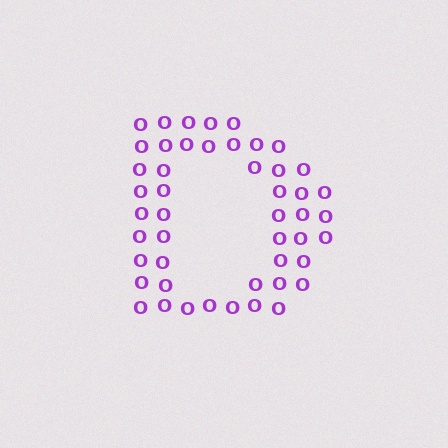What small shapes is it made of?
It is made of small letter O's.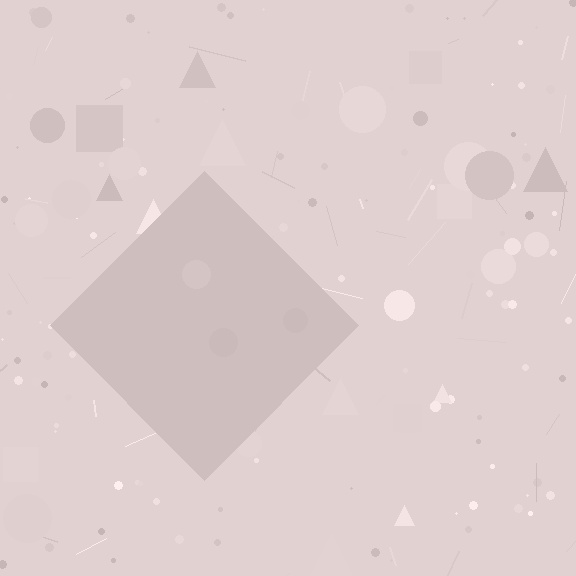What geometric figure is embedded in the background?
A diamond is embedded in the background.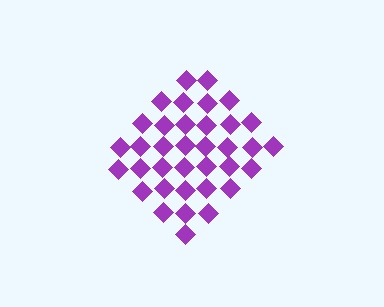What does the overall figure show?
The overall figure shows a diamond.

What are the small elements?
The small elements are diamonds.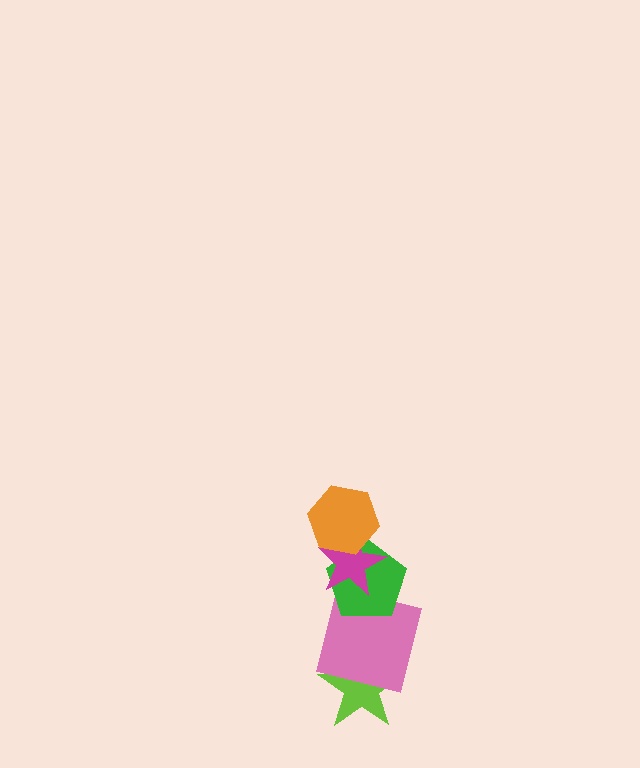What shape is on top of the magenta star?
The orange hexagon is on top of the magenta star.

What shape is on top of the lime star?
The pink square is on top of the lime star.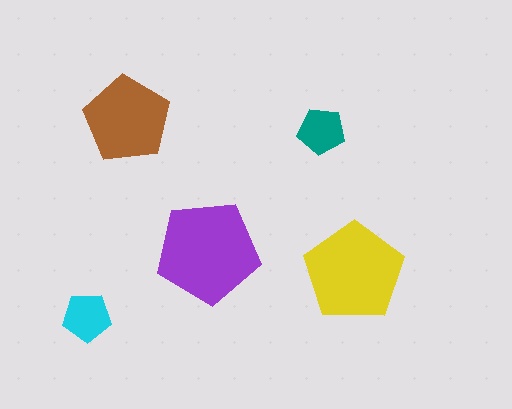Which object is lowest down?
The cyan pentagon is bottommost.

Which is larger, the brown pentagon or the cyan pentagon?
The brown one.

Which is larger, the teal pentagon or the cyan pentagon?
The cyan one.